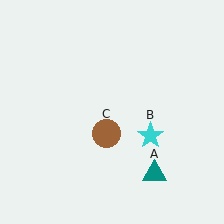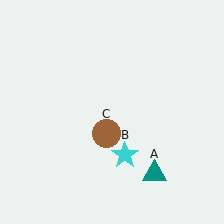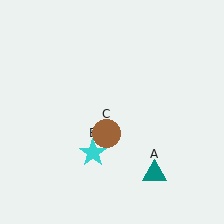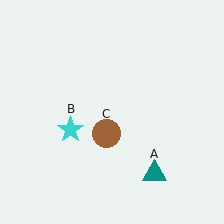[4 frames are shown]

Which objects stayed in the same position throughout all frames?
Teal triangle (object A) and brown circle (object C) remained stationary.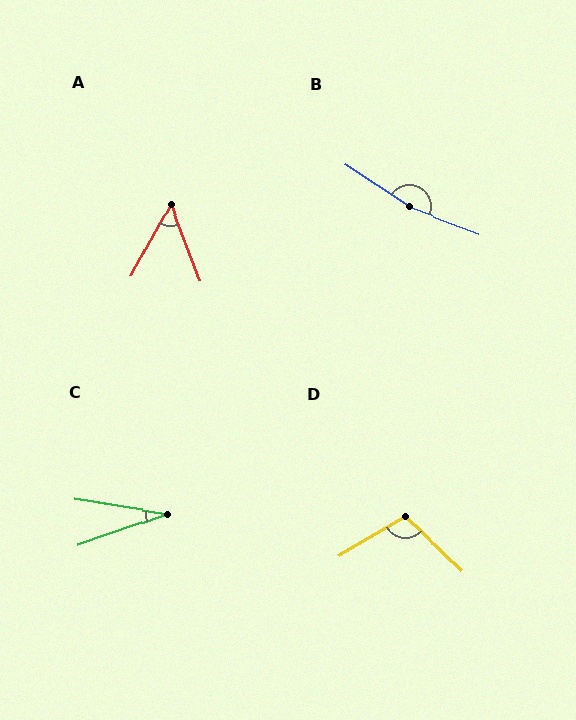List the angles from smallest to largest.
C (29°), A (49°), D (106°), B (167°).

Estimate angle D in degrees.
Approximately 106 degrees.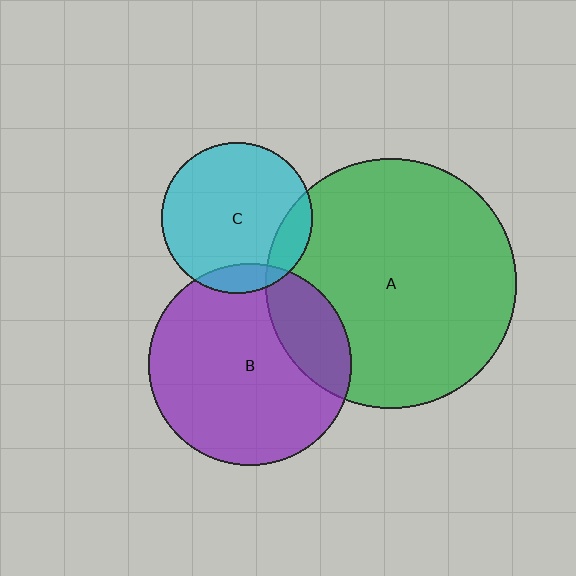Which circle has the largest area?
Circle A (green).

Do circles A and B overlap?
Yes.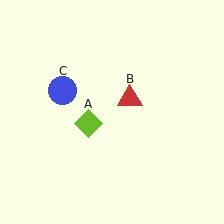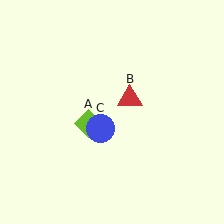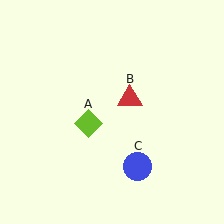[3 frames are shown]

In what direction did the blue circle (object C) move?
The blue circle (object C) moved down and to the right.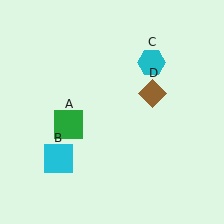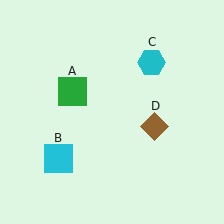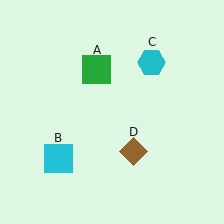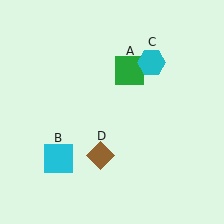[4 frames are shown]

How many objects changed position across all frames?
2 objects changed position: green square (object A), brown diamond (object D).